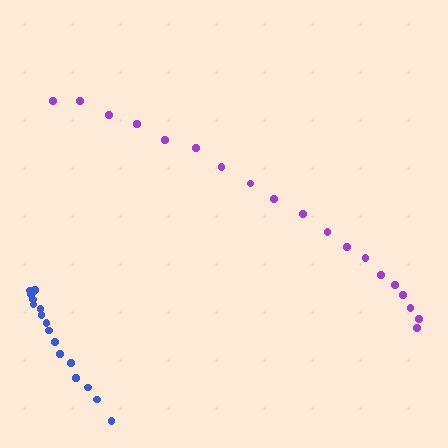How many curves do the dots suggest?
There are 2 distinct paths.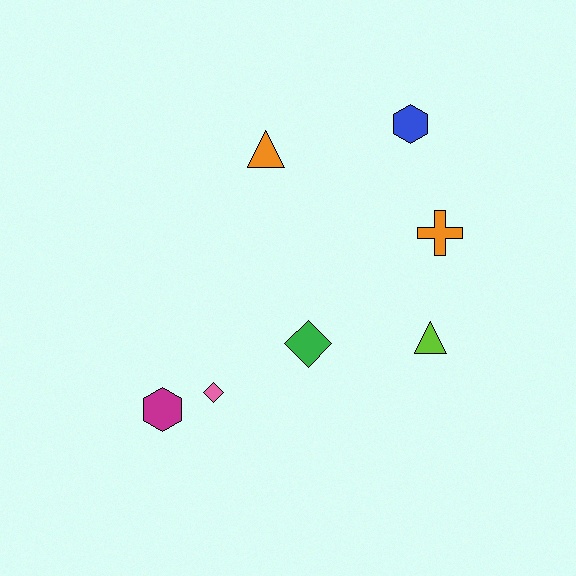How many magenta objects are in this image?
There is 1 magenta object.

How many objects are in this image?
There are 7 objects.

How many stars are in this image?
There are no stars.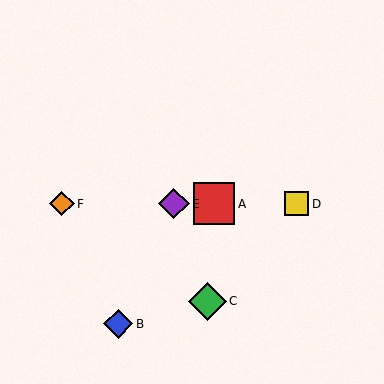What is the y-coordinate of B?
Object B is at y≈324.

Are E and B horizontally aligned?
No, E is at y≈204 and B is at y≈324.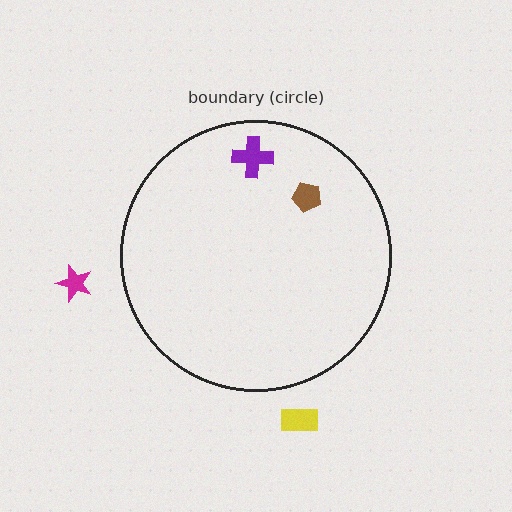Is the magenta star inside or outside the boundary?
Outside.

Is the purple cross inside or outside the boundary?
Inside.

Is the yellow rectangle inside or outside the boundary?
Outside.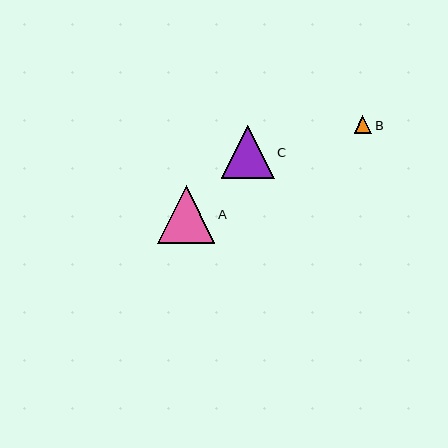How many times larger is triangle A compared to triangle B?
Triangle A is approximately 3.3 times the size of triangle B.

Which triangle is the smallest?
Triangle B is the smallest with a size of approximately 18 pixels.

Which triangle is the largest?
Triangle A is the largest with a size of approximately 57 pixels.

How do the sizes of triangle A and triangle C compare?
Triangle A and triangle C are approximately the same size.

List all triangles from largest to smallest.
From largest to smallest: A, C, B.